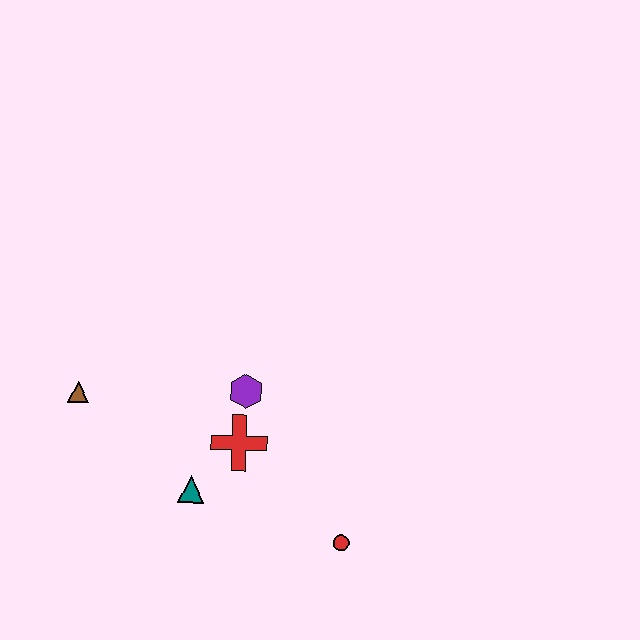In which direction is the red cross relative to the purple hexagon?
The red cross is below the purple hexagon.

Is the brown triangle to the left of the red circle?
Yes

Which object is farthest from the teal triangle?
The red circle is farthest from the teal triangle.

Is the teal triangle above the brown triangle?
No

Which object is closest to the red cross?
The purple hexagon is closest to the red cross.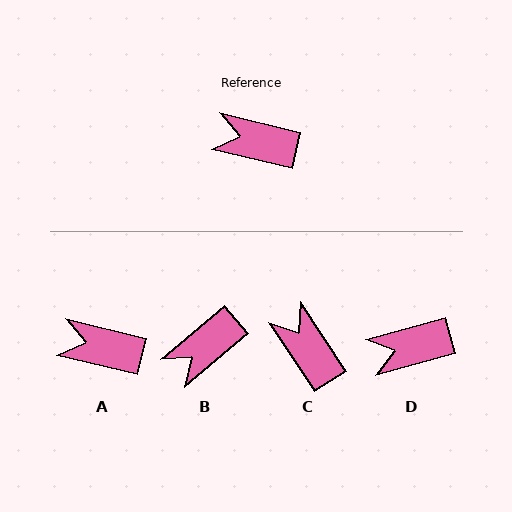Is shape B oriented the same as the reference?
No, it is off by about 54 degrees.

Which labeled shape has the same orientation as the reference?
A.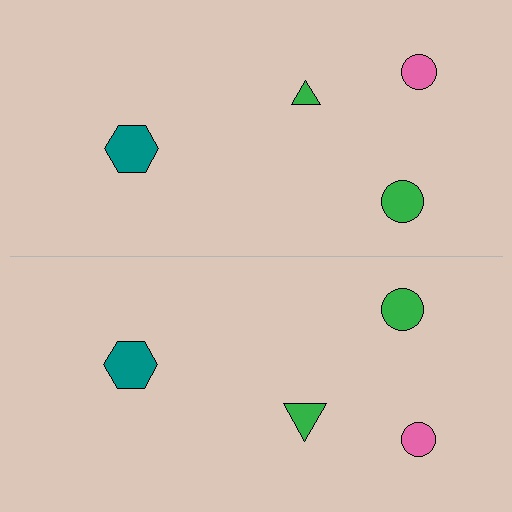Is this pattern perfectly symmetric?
No, the pattern is not perfectly symmetric. The green triangle on the bottom side has a different size than its mirror counterpart.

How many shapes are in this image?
There are 8 shapes in this image.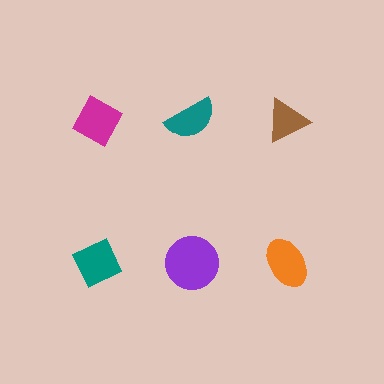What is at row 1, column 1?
A magenta diamond.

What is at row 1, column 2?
A teal semicircle.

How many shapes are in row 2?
3 shapes.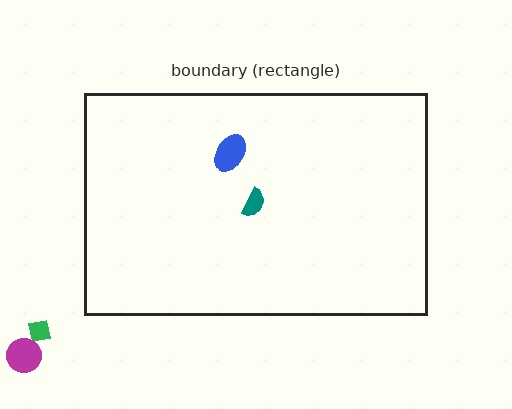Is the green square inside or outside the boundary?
Outside.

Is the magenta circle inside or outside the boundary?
Outside.